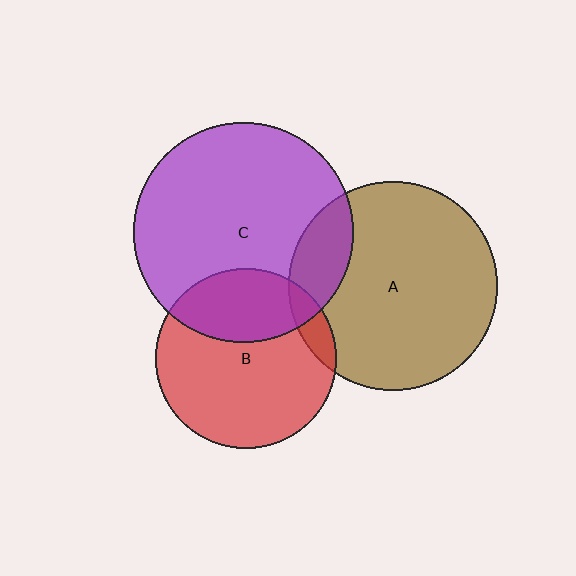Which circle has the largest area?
Circle C (purple).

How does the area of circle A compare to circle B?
Approximately 1.3 times.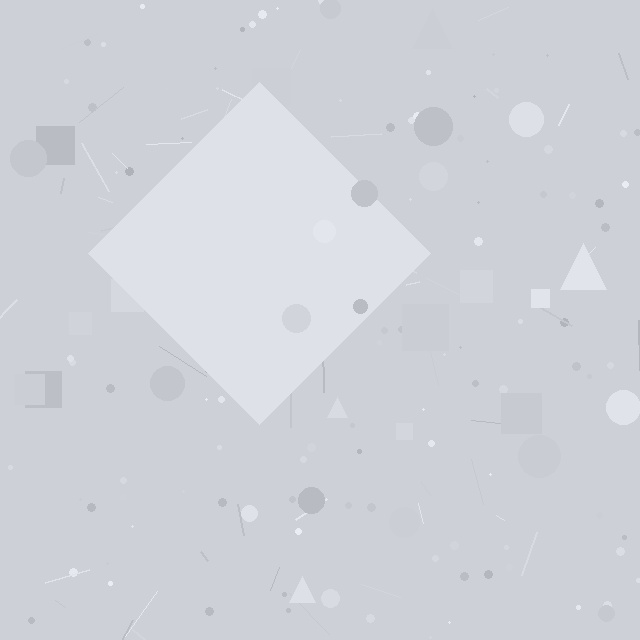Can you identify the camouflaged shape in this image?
The camouflaged shape is a diamond.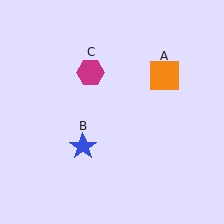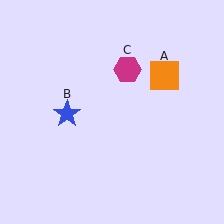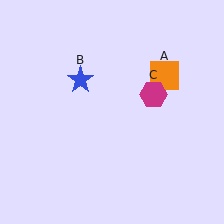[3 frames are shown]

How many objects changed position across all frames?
2 objects changed position: blue star (object B), magenta hexagon (object C).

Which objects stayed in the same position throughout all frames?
Orange square (object A) remained stationary.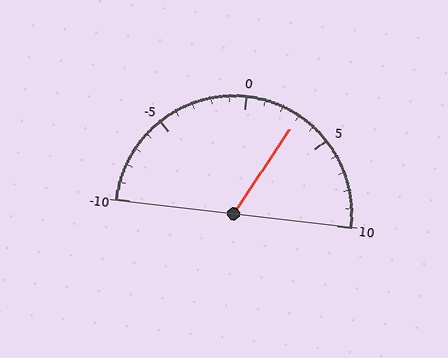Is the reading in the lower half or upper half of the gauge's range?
The reading is in the upper half of the range (-10 to 10).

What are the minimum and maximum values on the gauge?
The gauge ranges from -10 to 10.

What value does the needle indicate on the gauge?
The needle indicates approximately 3.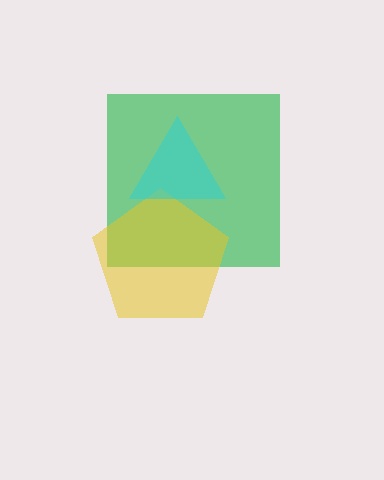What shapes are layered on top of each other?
The layered shapes are: a green square, a yellow pentagon, a cyan triangle.